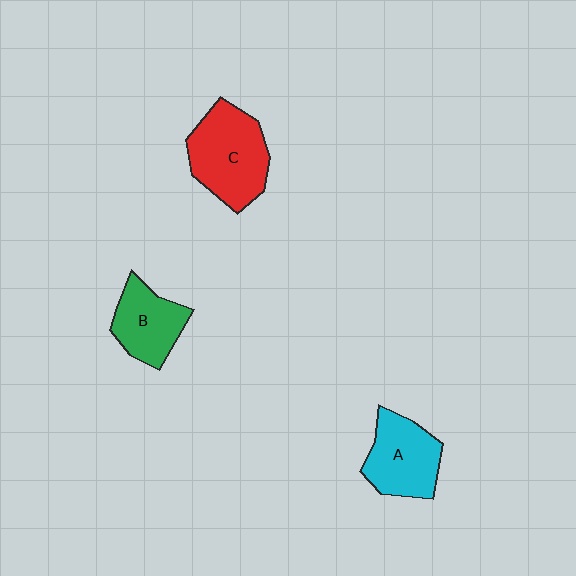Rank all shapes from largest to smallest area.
From largest to smallest: C (red), A (cyan), B (green).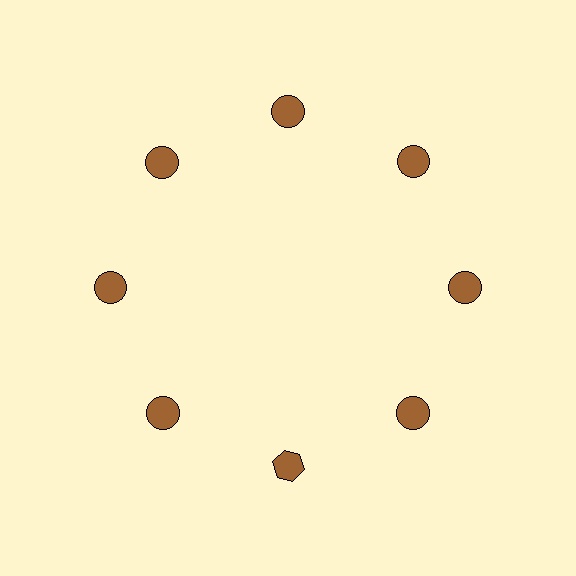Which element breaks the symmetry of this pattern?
The brown hexagon at roughly the 6 o'clock position breaks the symmetry. All other shapes are brown circles.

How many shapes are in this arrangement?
There are 8 shapes arranged in a ring pattern.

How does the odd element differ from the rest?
It has a different shape: hexagon instead of circle.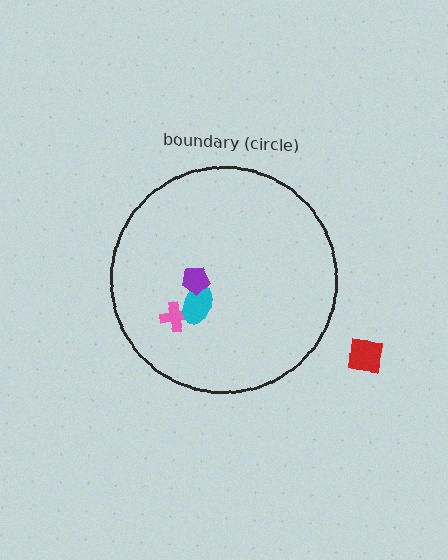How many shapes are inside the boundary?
3 inside, 1 outside.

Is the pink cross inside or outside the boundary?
Inside.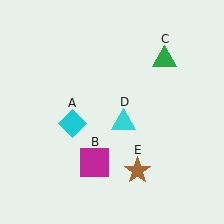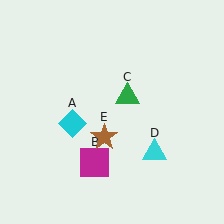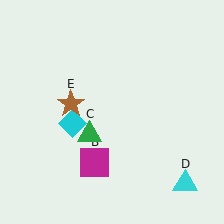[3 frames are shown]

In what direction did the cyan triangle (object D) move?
The cyan triangle (object D) moved down and to the right.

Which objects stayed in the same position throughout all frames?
Cyan diamond (object A) and magenta square (object B) remained stationary.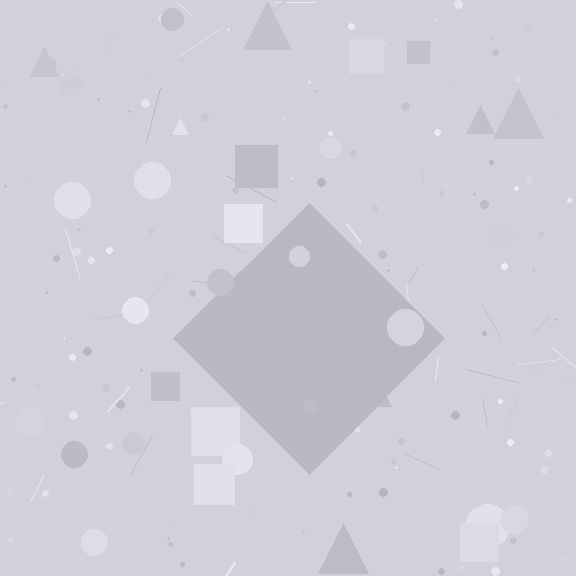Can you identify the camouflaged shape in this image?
The camouflaged shape is a diamond.